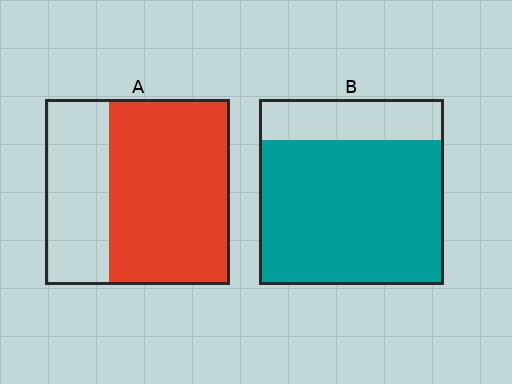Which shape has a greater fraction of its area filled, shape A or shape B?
Shape B.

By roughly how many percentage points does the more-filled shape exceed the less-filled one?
By roughly 15 percentage points (B over A).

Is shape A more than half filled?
Yes.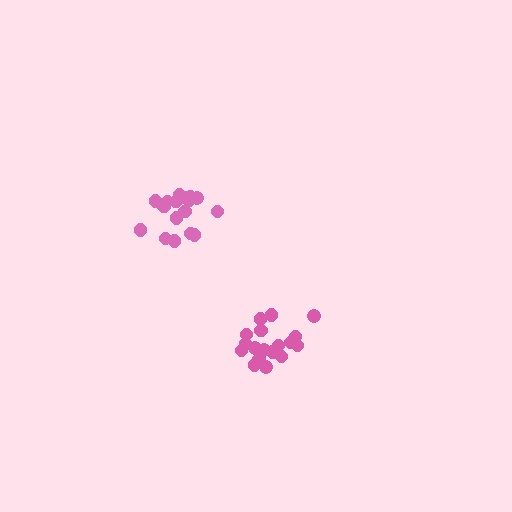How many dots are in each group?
Group 1: 17 dots, Group 2: 18 dots (35 total).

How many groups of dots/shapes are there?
There are 2 groups.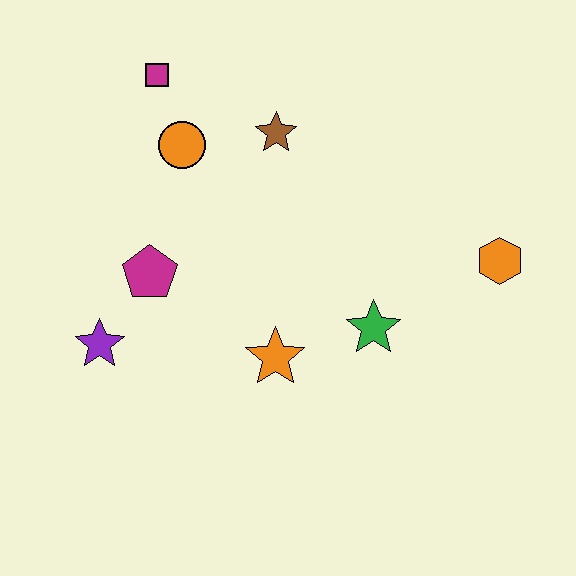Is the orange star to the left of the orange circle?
No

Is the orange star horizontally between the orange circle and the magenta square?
No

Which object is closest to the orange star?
The green star is closest to the orange star.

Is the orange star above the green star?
No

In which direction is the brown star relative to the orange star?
The brown star is above the orange star.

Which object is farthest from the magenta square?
The orange hexagon is farthest from the magenta square.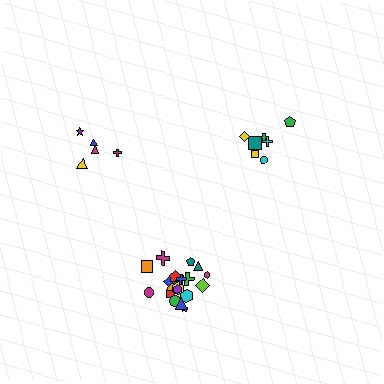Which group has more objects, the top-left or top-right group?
The top-right group.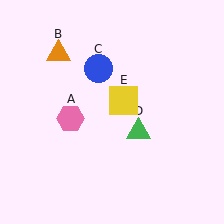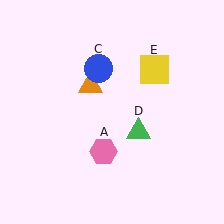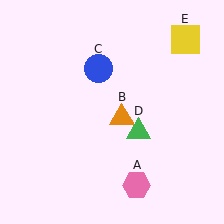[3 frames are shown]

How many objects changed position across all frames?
3 objects changed position: pink hexagon (object A), orange triangle (object B), yellow square (object E).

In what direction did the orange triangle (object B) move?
The orange triangle (object B) moved down and to the right.